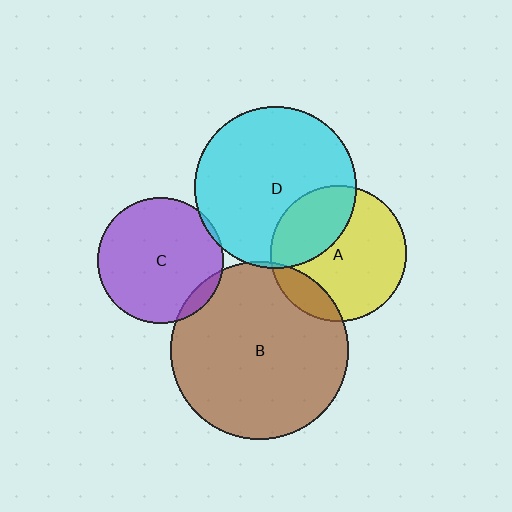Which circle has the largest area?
Circle B (brown).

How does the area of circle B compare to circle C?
Approximately 2.0 times.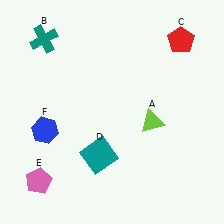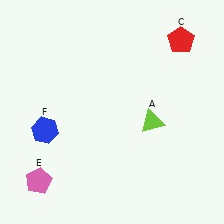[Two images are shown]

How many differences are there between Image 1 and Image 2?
There are 2 differences between the two images.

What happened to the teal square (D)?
The teal square (D) was removed in Image 2. It was in the bottom-left area of Image 1.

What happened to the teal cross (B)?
The teal cross (B) was removed in Image 2. It was in the top-left area of Image 1.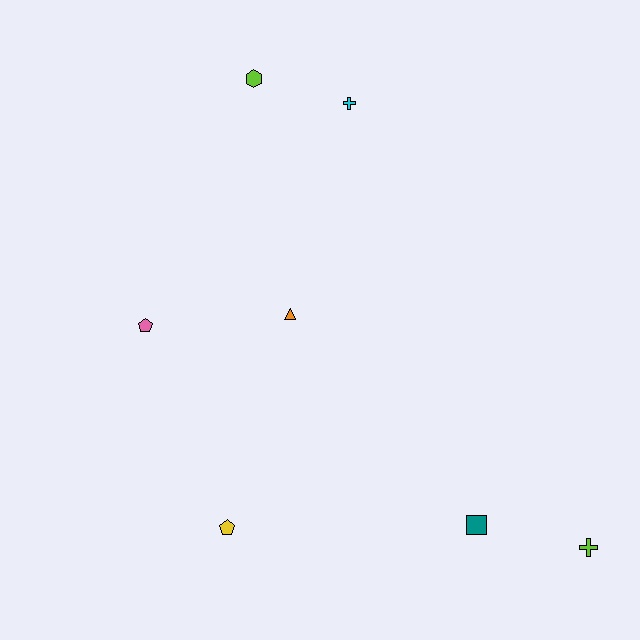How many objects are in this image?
There are 7 objects.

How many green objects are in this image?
There are no green objects.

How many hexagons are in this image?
There is 1 hexagon.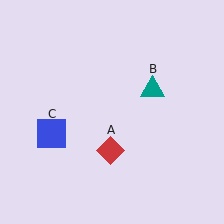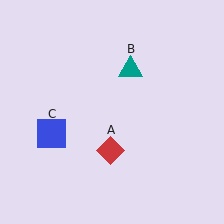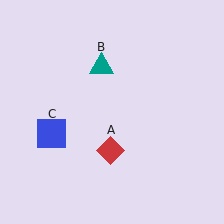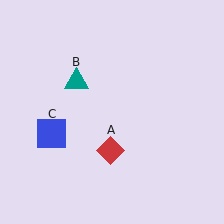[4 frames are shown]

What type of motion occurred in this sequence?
The teal triangle (object B) rotated counterclockwise around the center of the scene.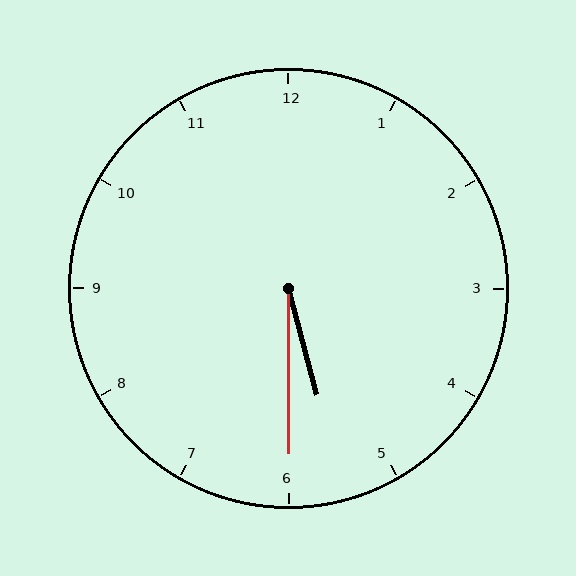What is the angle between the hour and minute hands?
Approximately 15 degrees.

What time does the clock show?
5:30.